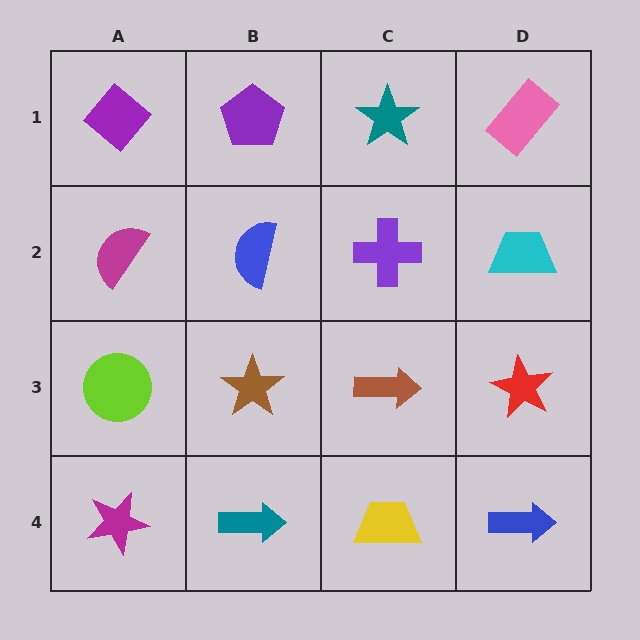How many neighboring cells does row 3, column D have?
3.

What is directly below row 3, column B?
A teal arrow.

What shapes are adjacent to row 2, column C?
A teal star (row 1, column C), a brown arrow (row 3, column C), a blue semicircle (row 2, column B), a cyan trapezoid (row 2, column D).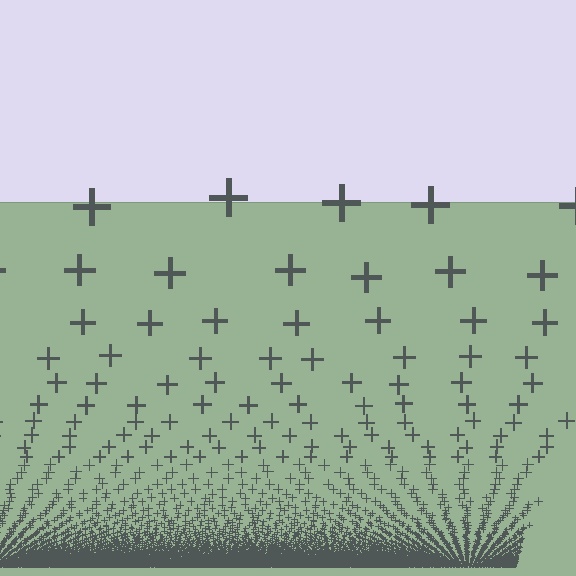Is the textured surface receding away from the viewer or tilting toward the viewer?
The surface appears to tilt toward the viewer. Texture elements get larger and sparser toward the top.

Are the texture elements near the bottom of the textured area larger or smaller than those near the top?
Smaller. The gradient is inverted — elements near the bottom are smaller and denser.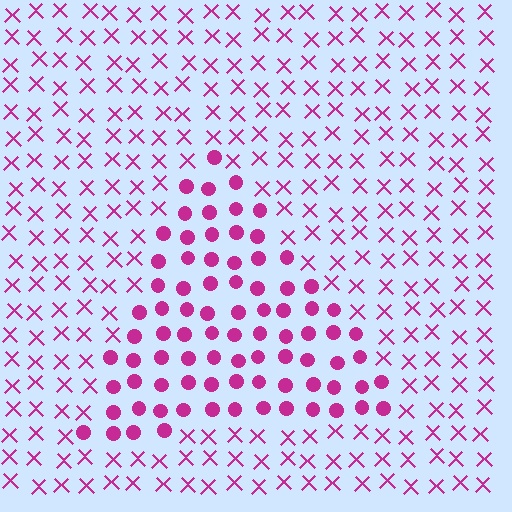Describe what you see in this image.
The image is filled with small magenta elements arranged in a uniform grid. A triangle-shaped region contains circles, while the surrounding area contains X marks. The boundary is defined purely by the change in element shape.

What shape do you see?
I see a triangle.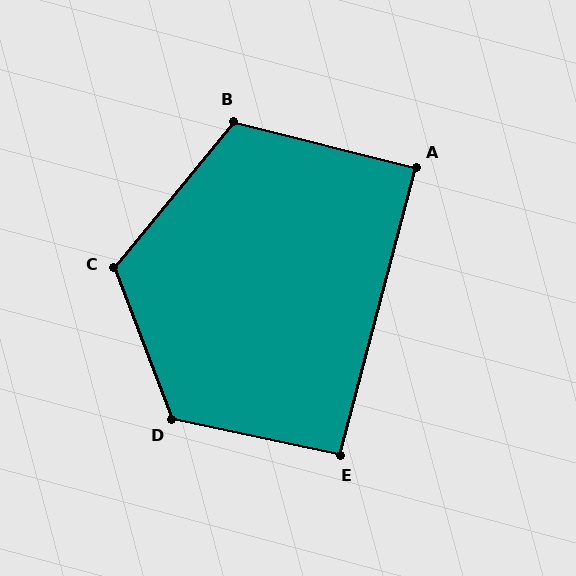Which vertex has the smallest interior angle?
A, at approximately 90 degrees.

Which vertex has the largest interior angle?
D, at approximately 123 degrees.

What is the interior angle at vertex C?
Approximately 120 degrees (obtuse).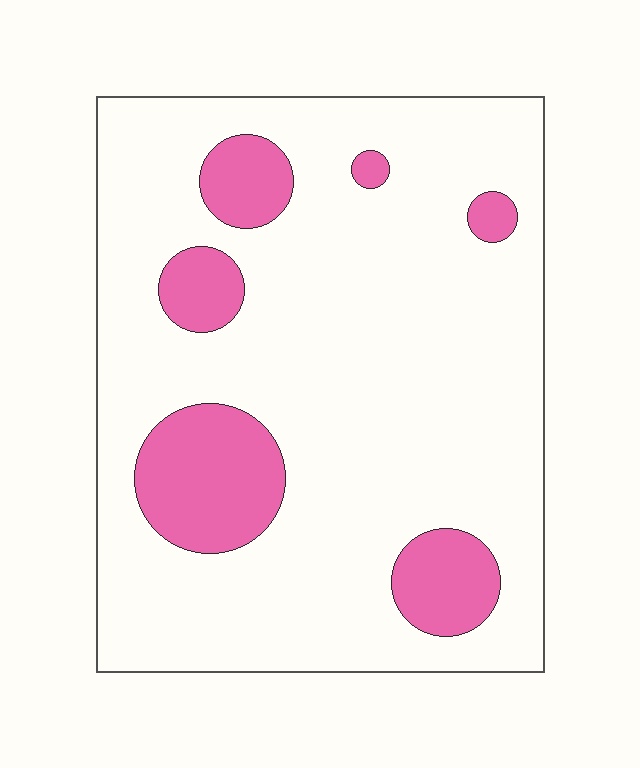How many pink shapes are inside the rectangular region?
6.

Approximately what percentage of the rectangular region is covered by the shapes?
Approximately 15%.